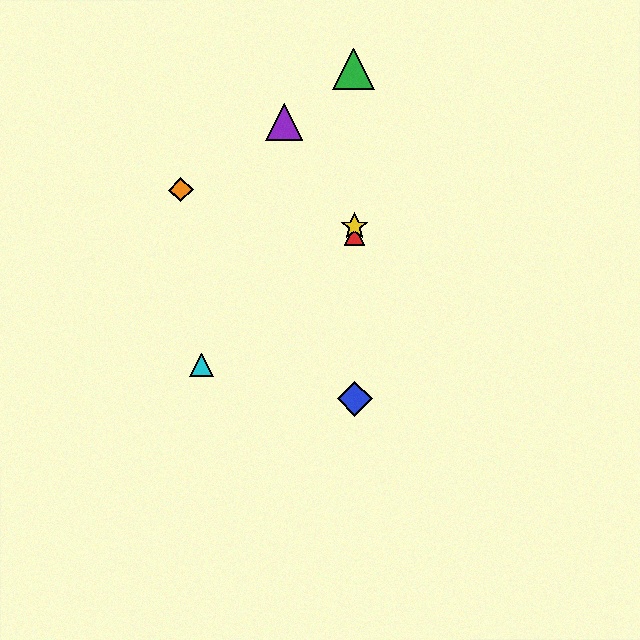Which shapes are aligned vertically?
The red triangle, the blue diamond, the green triangle, the yellow star are aligned vertically.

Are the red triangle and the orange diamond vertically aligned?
No, the red triangle is at x≈354 and the orange diamond is at x≈180.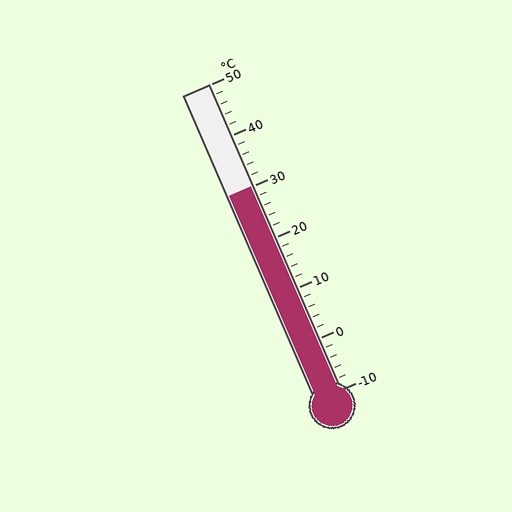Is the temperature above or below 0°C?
The temperature is above 0°C.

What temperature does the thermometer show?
The thermometer shows approximately 30°C.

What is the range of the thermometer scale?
The thermometer scale ranges from -10°C to 50°C.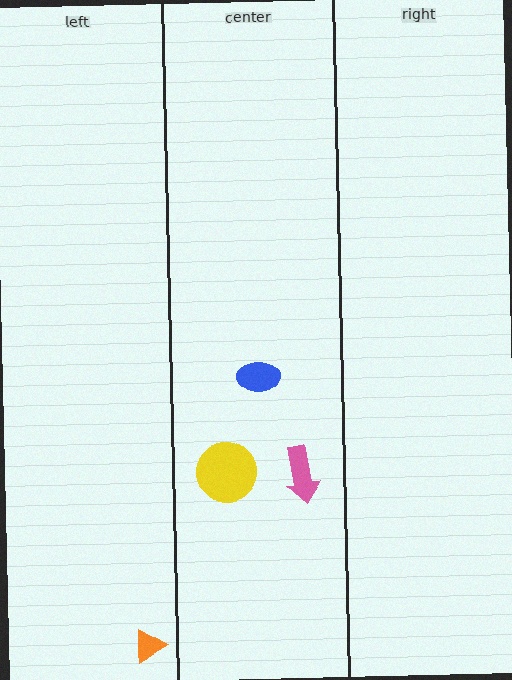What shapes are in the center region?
The blue ellipse, the yellow circle, the pink arrow.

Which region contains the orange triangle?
The left region.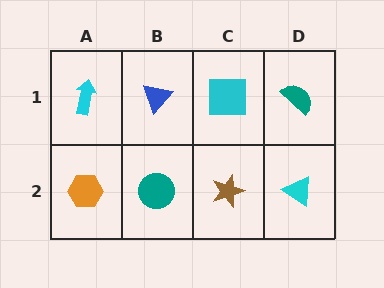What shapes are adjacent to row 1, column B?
A teal circle (row 2, column B), a cyan arrow (row 1, column A), a cyan square (row 1, column C).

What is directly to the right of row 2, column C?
A cyan triangle.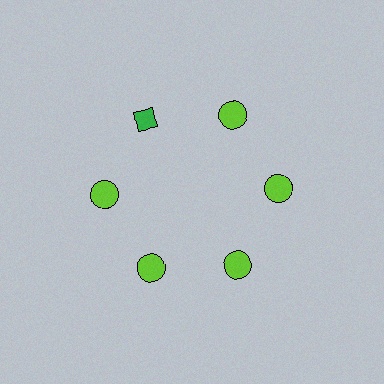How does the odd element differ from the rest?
It differs in both color (green instead of lime) and shape (diamond instead of circle).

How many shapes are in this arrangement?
There are 6 shapes arranged in a ring pattern.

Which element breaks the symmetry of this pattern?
The green diamond at roughly the 11 o'clock position breaks the symmetry. All other shapes are lime circles.